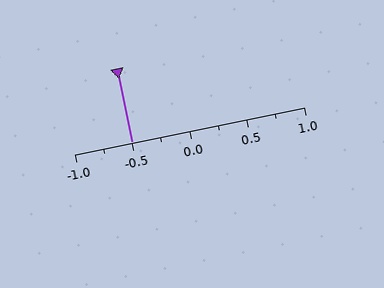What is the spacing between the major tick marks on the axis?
The major ticks are spaced 0.5 apart.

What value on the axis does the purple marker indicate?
The marker indicates approximately -0.5.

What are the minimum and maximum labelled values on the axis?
The axis runs from -1.0 to 1.0.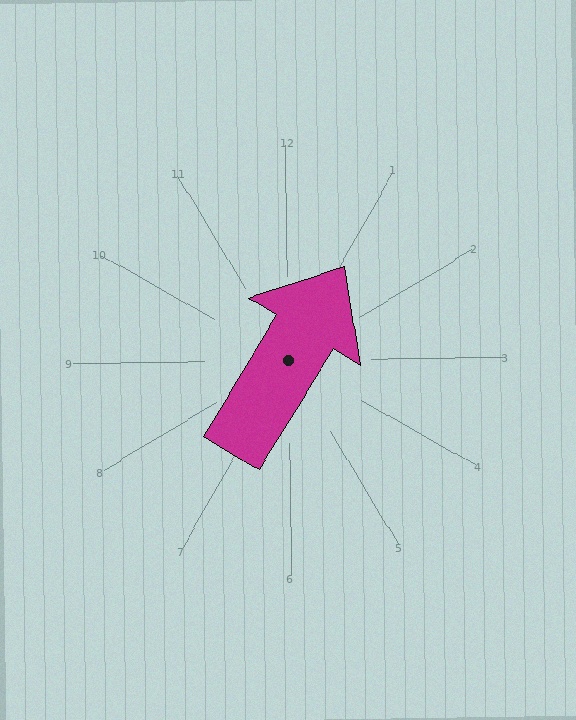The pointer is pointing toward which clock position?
Roughly 1 o'clock.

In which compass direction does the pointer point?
Northeast.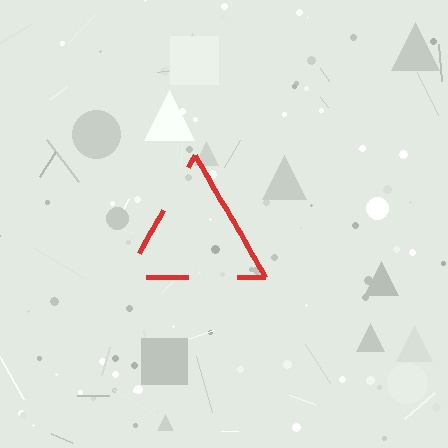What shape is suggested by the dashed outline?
The dashed outline suggests a triangle.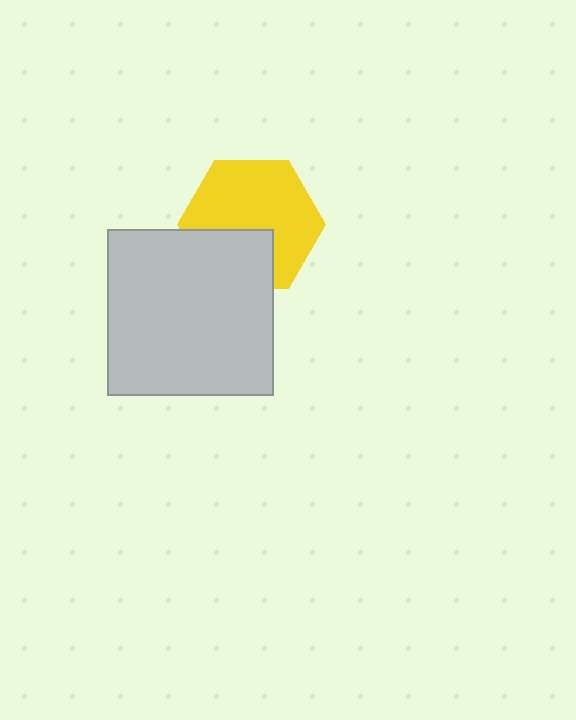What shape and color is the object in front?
The object in front is a light gray square.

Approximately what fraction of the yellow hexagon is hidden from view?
Roughly 32% of the yellow hexagon is hidden behind the light gray square.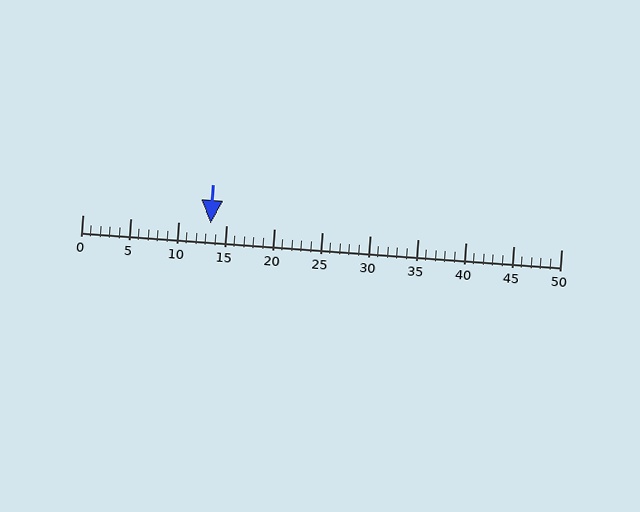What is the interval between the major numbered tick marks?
The major tick marks are spaced 5 units apart.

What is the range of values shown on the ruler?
The ruler shows values from 0 to 50.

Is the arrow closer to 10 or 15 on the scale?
The arrow is closer to 15.